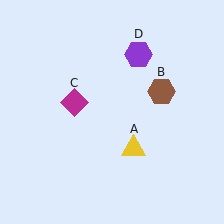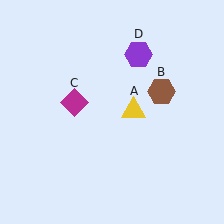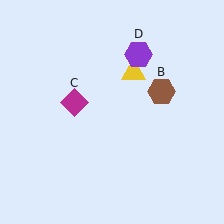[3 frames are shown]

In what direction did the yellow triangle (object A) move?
The yellow triangle (object A) moved up.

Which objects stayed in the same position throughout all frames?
Brown hexagon (object B) and magenta diamond (object C) and purple hexagon (object D) remained stationary.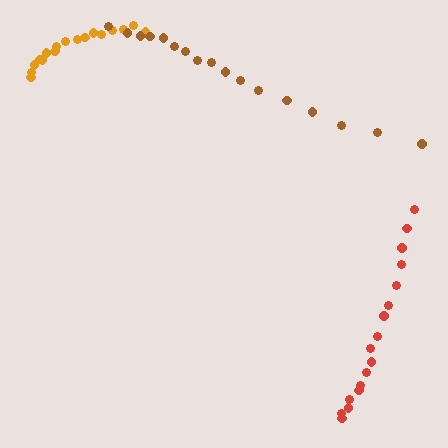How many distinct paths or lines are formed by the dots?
There are 3 distinct paths.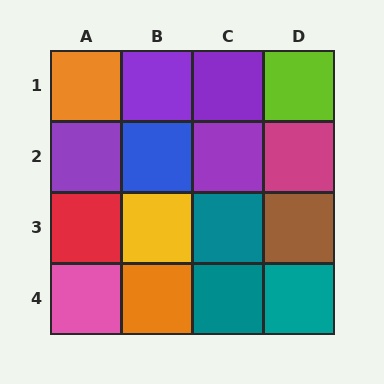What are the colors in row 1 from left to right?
Orange, purple, purple, lime.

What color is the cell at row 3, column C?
Teal.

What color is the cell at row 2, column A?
Purple.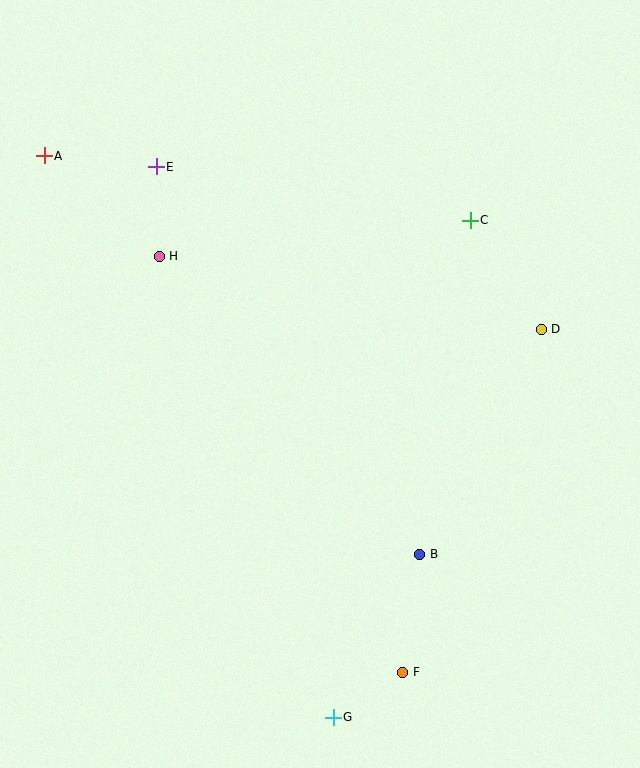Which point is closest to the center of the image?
Point B at (420, 554) is closest to the center.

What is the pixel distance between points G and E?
The distance between G and E is 578 pixels.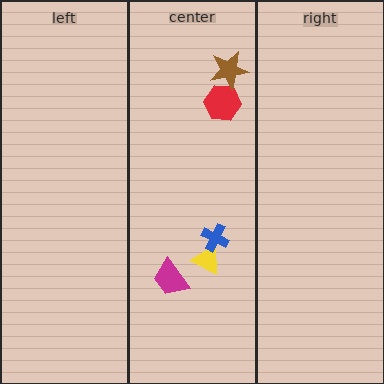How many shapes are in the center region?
5.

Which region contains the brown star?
The center region.